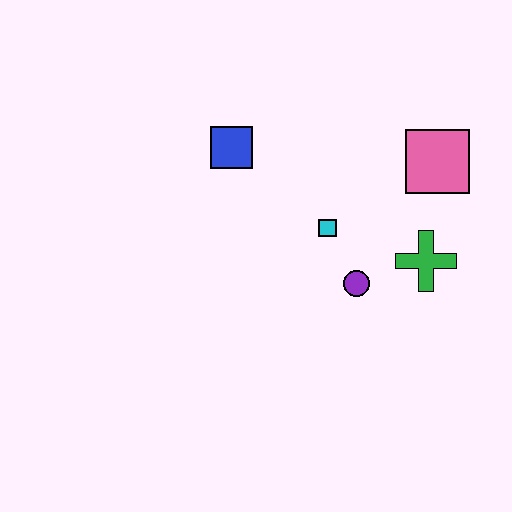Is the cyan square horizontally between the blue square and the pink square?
Yes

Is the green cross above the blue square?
No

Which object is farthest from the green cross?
The blue square is farthest from the green cross.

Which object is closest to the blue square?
The cyan square is closest to the blue square.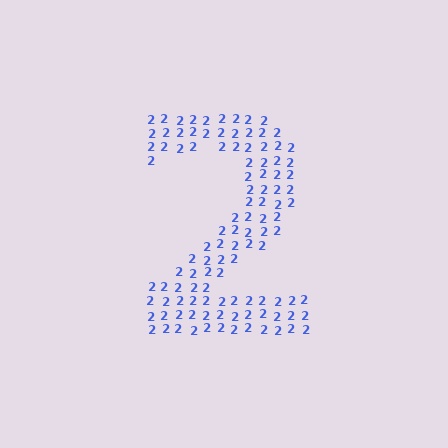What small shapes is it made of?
It is made of small digit 2's.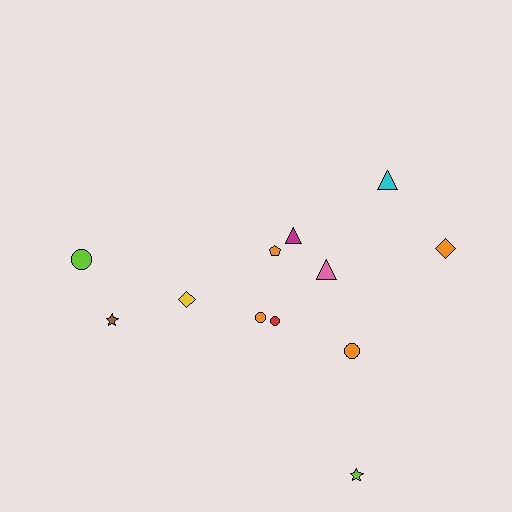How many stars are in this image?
There are 2 stars.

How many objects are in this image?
There are 12 objects.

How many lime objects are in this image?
There are 2 lime objects.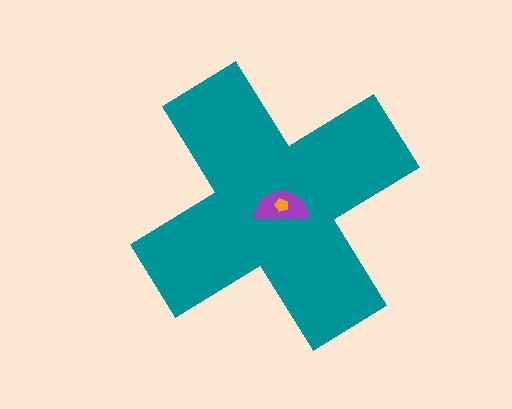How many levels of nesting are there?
3.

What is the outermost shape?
The teal cross.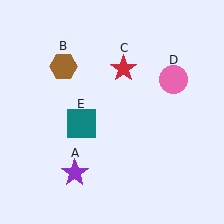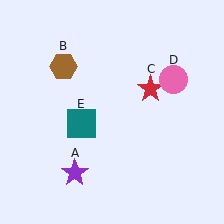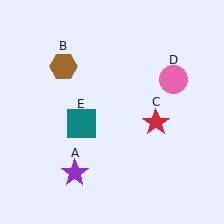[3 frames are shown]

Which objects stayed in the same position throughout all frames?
Purple star (object A) and brown hexagon (object B) and pink circle (object D) and teal square (object E) remained stationary.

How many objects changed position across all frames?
1 object changed position: red star (object C).